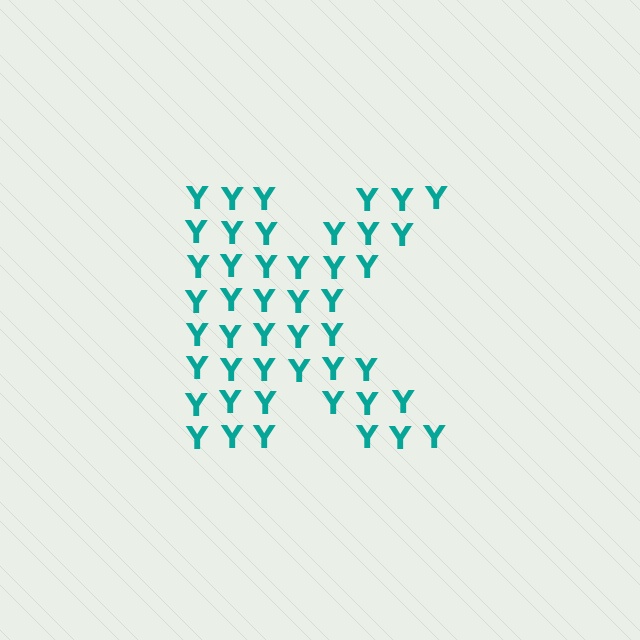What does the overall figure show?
The overall figure shows the letter K.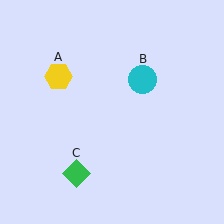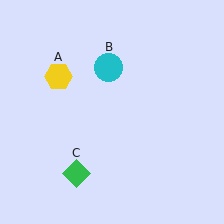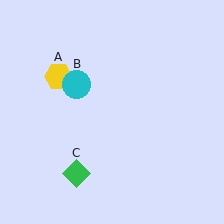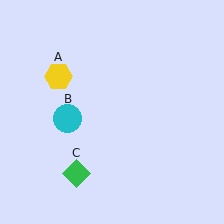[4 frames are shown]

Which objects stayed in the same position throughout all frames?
Yellow hexagon (object A) and green diamond (object C) remained stationary.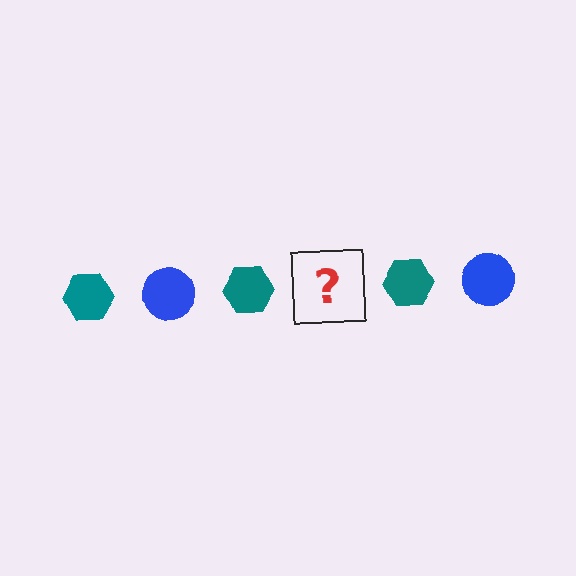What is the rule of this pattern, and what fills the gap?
The rule is that the pattern alternates between teal hexagon and blue circle. The gap should be filled with a blue circle.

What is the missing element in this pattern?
The missing element is a blue circle.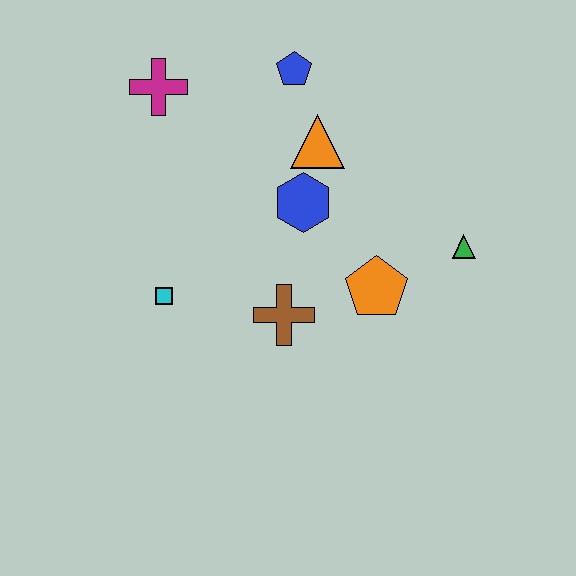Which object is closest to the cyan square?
The brown cross is closest to the cyan square.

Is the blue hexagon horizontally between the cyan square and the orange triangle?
Yes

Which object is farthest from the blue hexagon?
The magenta cross is farthest from the blue hexagon.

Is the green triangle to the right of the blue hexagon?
Yes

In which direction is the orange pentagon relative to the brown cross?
The orange pentagon is to the right of the brown cross.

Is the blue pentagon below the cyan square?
No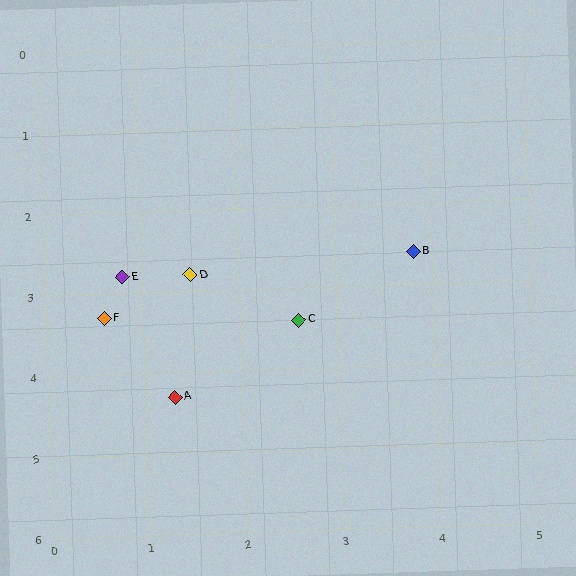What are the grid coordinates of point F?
Point F is at approximately (0.6, 3.3).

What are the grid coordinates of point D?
Point D is at approximately (1.5, 2.8).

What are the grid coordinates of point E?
Point E is at approximately (0.8, 2.8).